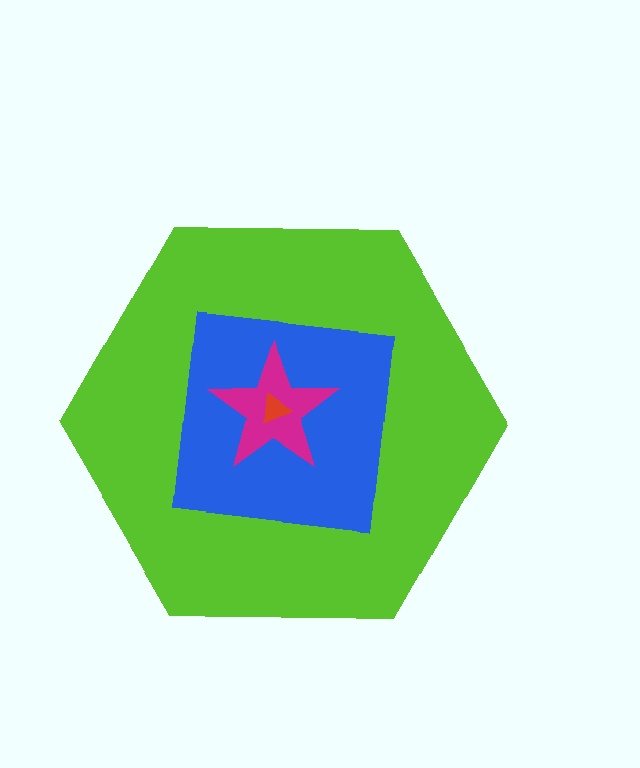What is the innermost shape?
The red triangle.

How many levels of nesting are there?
4.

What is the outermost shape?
The lime hexagon.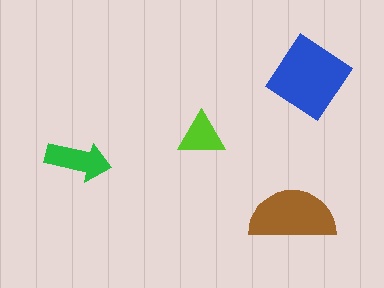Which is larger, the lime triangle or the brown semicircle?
The brown semicircle.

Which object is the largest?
The blue diamond.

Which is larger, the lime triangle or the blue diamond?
The blue diamond.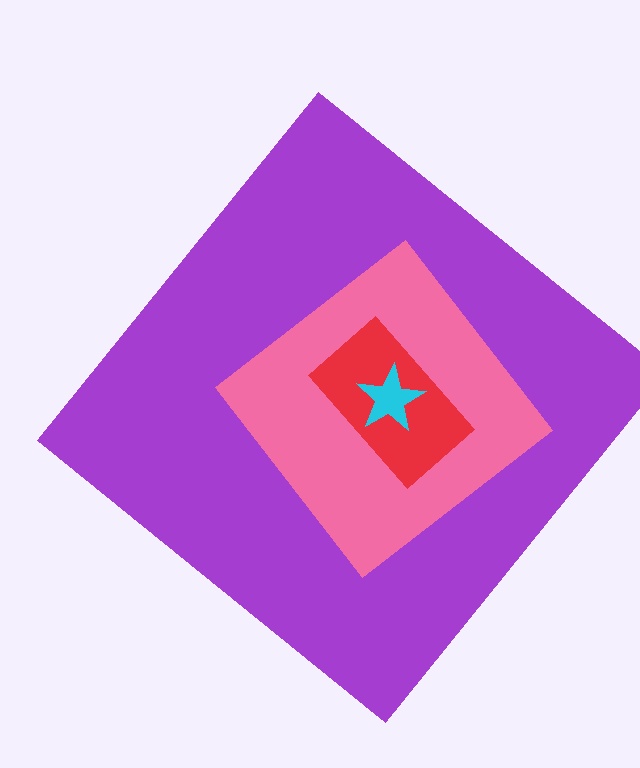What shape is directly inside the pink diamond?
The red rectangle.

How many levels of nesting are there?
4.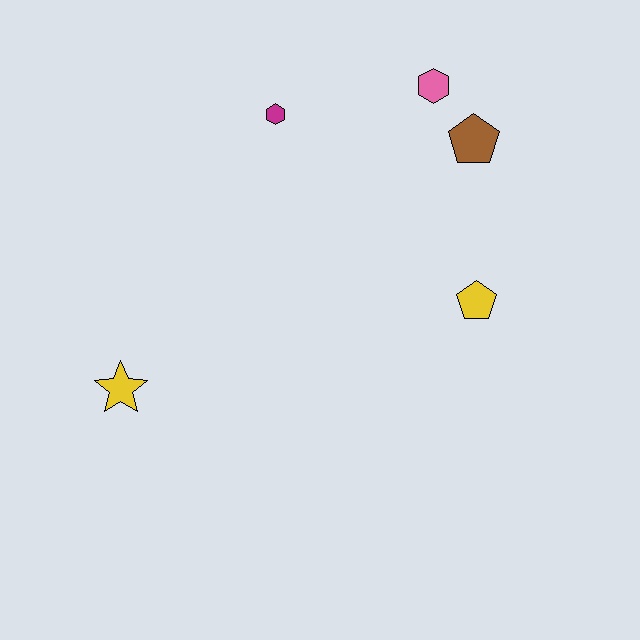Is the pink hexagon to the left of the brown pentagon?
Yes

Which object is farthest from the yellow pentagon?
The yellow star is farthest from the yellow pentagon.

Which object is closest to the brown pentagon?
The pink hexagon is closest to the brown pentagon.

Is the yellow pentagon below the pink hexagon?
Yes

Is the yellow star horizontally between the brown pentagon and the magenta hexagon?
No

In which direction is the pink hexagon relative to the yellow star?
The pink hexagon is to the right of the yellow star.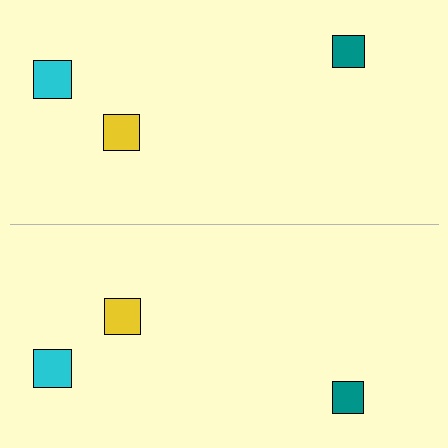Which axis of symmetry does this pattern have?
The pattern has a horizontal axis of symmetry running through the center of the image.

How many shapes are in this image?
There are 6 shapes in this image.